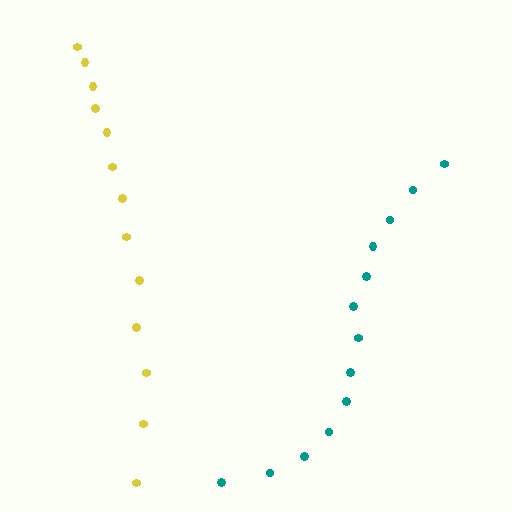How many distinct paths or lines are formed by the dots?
There are 2 distinct paths.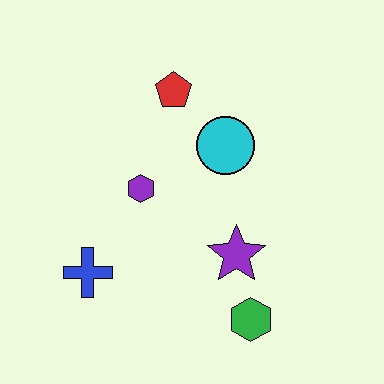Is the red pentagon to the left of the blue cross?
No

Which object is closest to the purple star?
The green hexagon is closest to the purple star.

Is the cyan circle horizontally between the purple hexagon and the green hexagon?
Yes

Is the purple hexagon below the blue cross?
No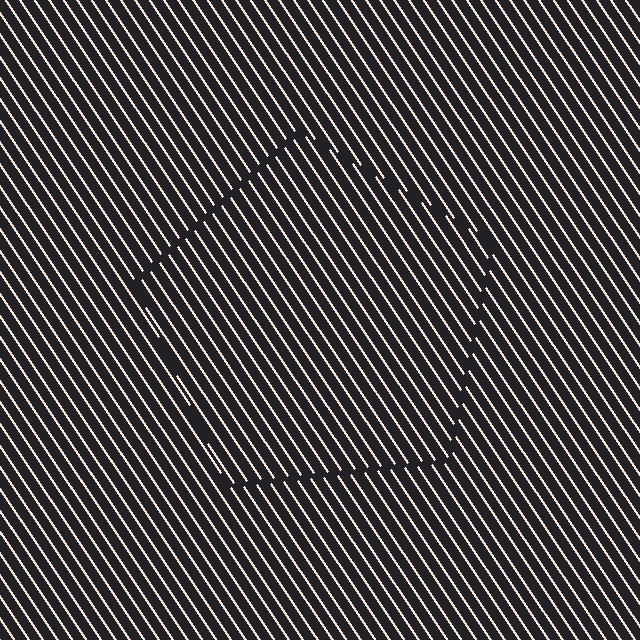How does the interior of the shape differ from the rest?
The interior of the shape contains the same grating, shifted by half a period — the contour is defined by the phase discontinuity where line-ends from the inner and outer gratings abut.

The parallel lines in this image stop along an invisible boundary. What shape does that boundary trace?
An illusory pentagon. The interior of the shape contains the same grating, shifted by half a period — the contour is defined by the phase discontinuity where line-ends from the inner and outer gratings abut.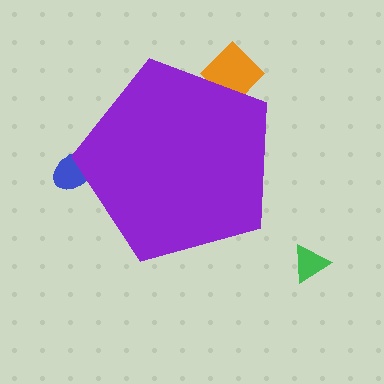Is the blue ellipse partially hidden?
Yes, the blue ellipse is partially hidden behind the purple pentagon.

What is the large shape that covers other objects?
A purple pentagon.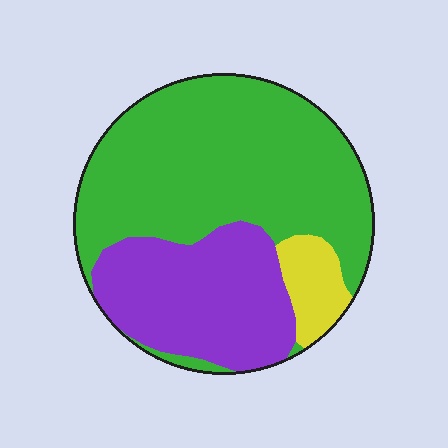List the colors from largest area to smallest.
From largest to smallest: green, purple, yellow.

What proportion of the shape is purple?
Purple takes up about one third (1/3) of the shape.